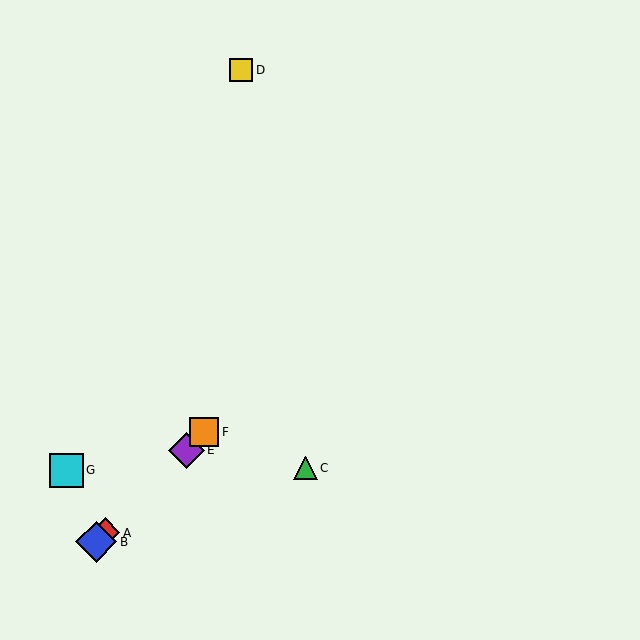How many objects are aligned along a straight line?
4 objects (A, B, E, F) are aligned along a straight line.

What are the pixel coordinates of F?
Object F is at (204, 432).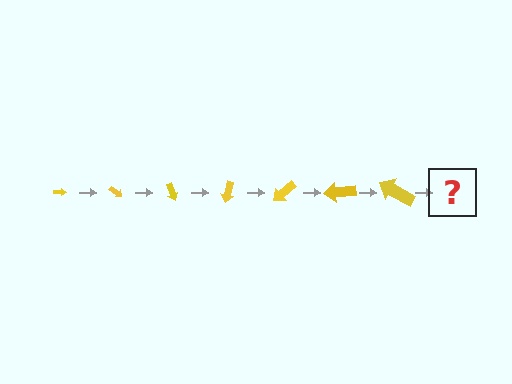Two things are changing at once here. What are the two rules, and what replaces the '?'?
The two rules are that the arrow grows larger each step and it rotates 35 degrees each step. The '?' should be an arrow, larger than the previous one and rotated 245 degrees from the start.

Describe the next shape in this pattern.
It should be an arrow, larger than the previous one and rotated 245 degrees from the start.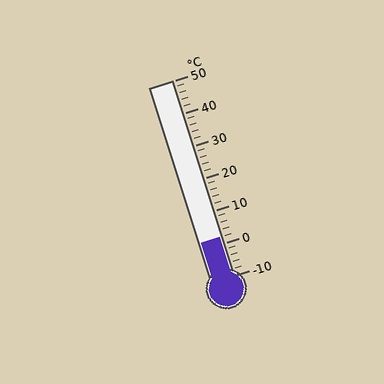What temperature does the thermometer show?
The thermometer shows approximately 2°C.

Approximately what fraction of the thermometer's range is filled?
The thermometer is filled to approximately 20% of its range.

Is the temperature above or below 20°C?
The temperature is below 20°C.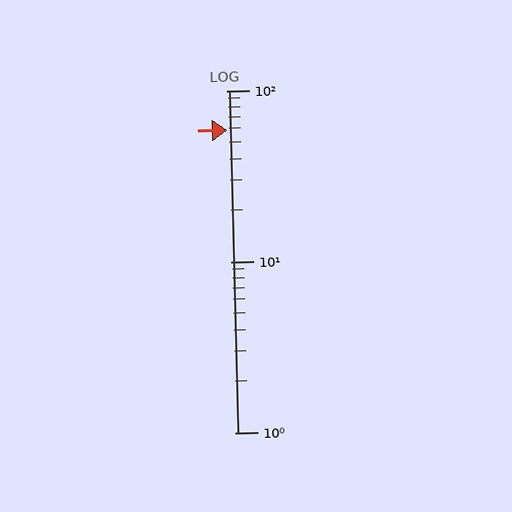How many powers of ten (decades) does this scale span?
The scale spans 2 decades, from 1 to 100.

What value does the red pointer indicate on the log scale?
The pointer indicates approximately 59.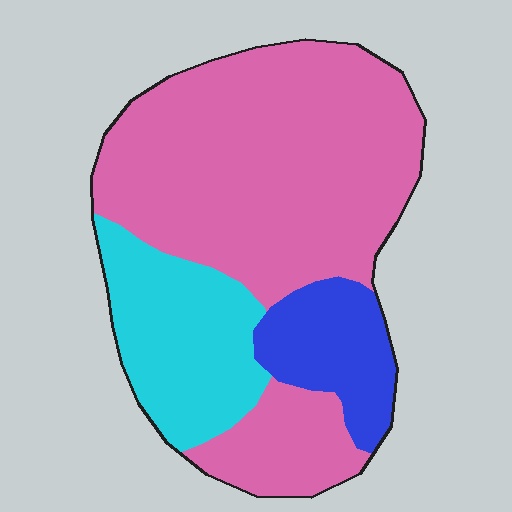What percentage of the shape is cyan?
Cyan takes up about one fifth (1/5) of the shape.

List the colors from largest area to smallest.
From largest to smallest: pink, cyan, blue.